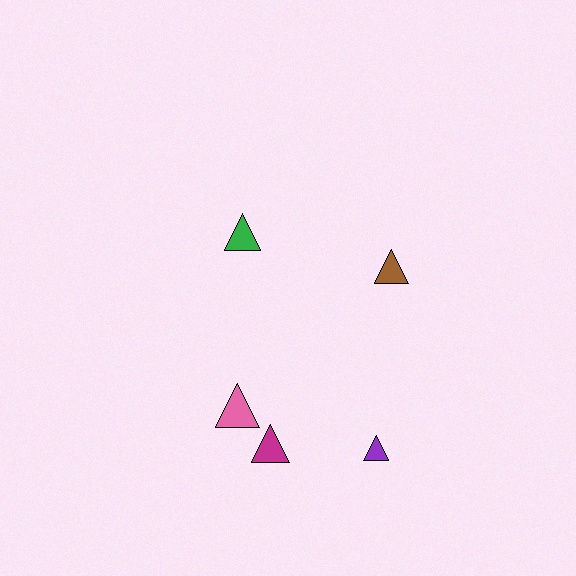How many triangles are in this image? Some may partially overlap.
There are 5 triangles.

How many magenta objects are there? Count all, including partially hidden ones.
There is 1 magenta object.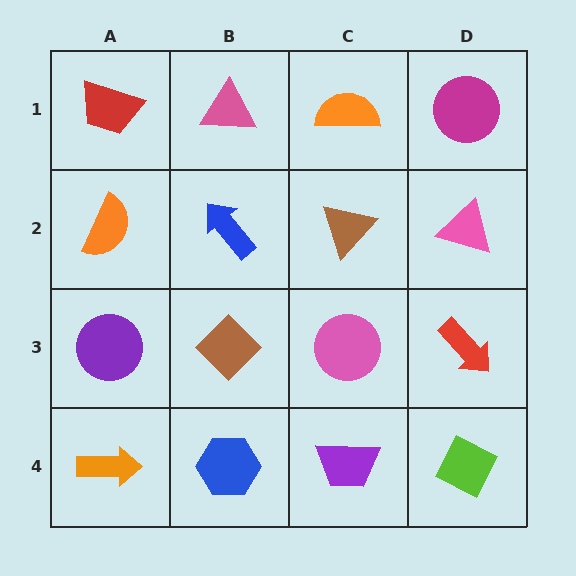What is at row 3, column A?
A purple circle.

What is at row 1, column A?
A red trapezoid.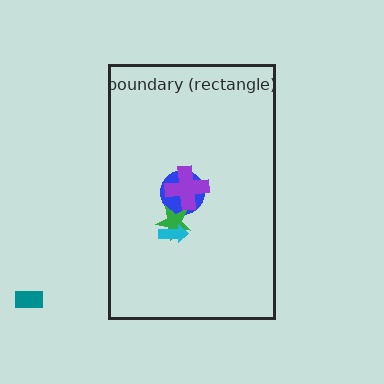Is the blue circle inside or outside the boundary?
Inside.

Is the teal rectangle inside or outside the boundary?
Outside.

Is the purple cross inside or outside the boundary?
Inside.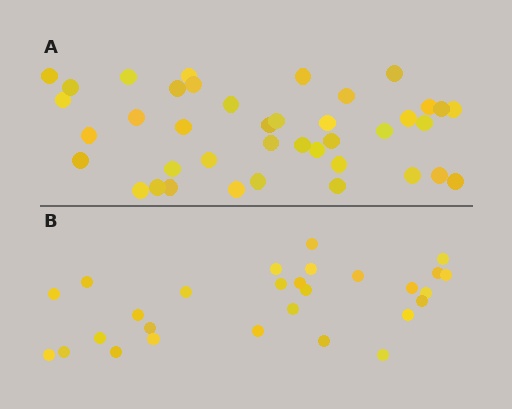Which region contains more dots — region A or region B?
Region A (the top region) has more dots.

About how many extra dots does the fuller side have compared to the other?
Region A has roughly 12 or so more dots than region B.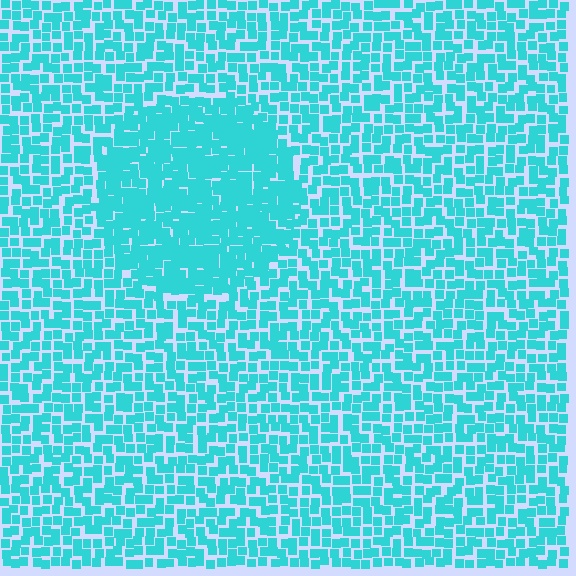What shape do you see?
I see a circle.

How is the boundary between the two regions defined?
The boundary is defined by a change in element density (approximately 1.6x ratio). All elements are the same color, size, and shape.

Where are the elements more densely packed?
The elements are more densely packed inside the circle boundary.